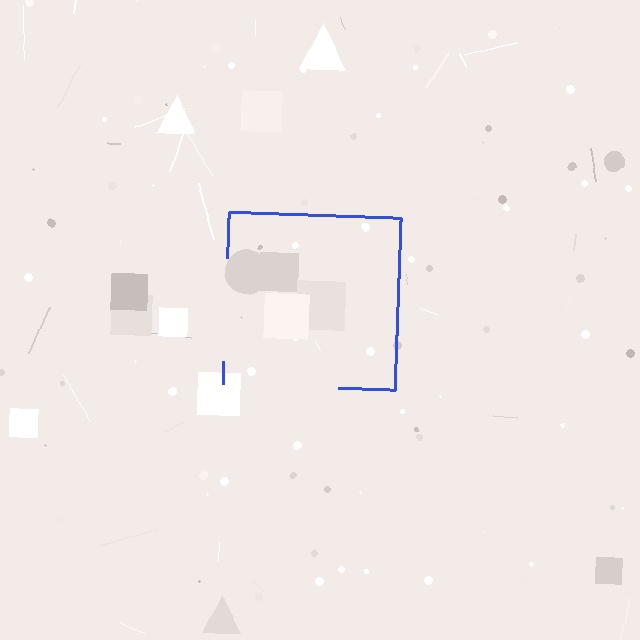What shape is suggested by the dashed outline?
The dashed outline suggests a square.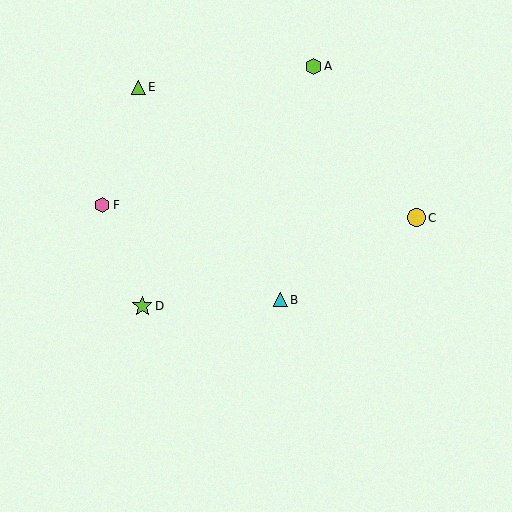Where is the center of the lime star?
The center of the lime star is at (142, 306).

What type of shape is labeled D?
Shape D is a lime star.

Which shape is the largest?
The lime star (labeled D) is the largest.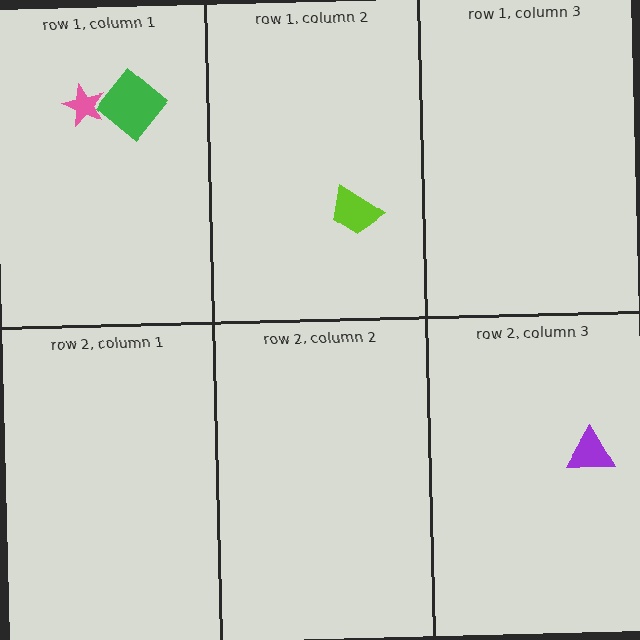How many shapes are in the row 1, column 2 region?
1.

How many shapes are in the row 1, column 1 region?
2.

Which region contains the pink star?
The row 1, column 1 region.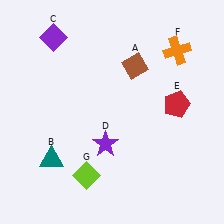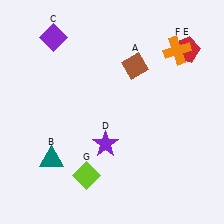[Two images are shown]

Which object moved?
The red pentagon (E) moved up.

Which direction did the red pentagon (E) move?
The red pentagon (E) moved up.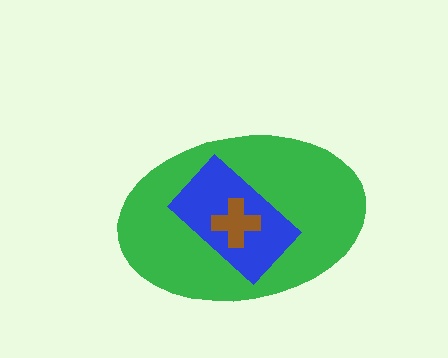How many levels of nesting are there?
3.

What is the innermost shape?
The brown cross.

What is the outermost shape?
The green ellipse.